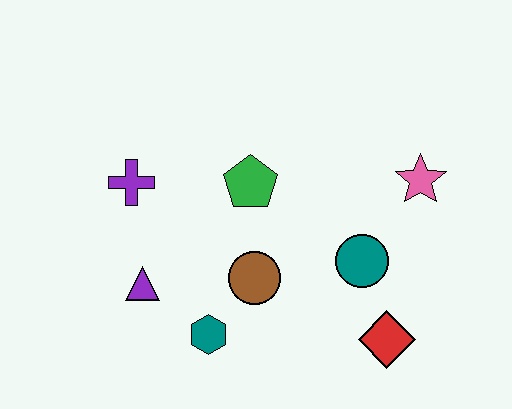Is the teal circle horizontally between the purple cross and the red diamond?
Yes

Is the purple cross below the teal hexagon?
No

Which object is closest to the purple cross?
The purple triangle is closest to the purple cross.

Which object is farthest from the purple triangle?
The pink star is farthest from the purple triangle.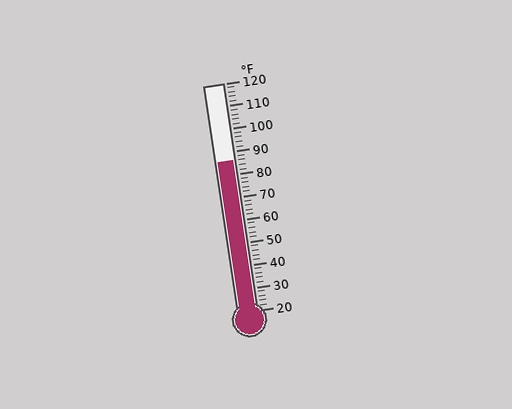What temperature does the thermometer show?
The thermometer shows approximately 86°F.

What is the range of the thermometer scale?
The thermometer scale ranges from 20°F to 120°F.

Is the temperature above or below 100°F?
The temperature is below 100°F.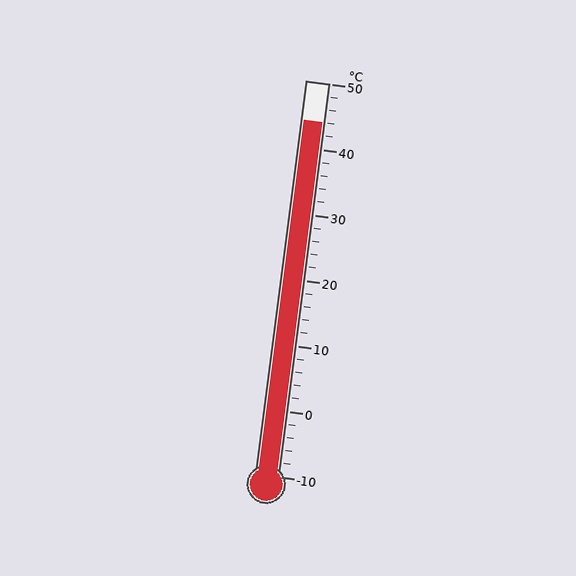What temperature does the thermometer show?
The thermometer shows approximately 44°C.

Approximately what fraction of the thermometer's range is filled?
The thermometer is filled to approximately 90% of its range.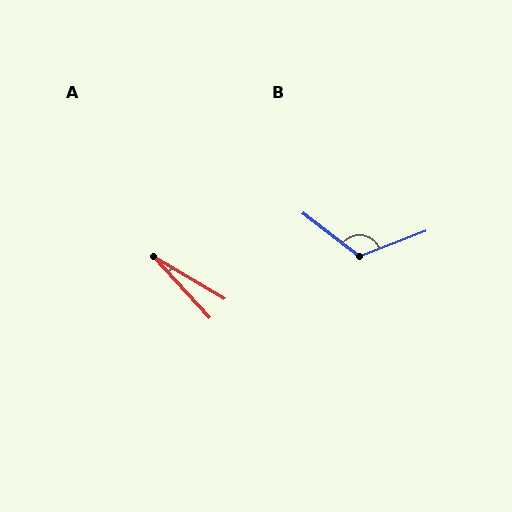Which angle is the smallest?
A, at approximately 17 degrees.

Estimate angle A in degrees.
Approximately 17 degrees.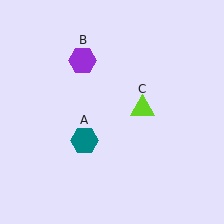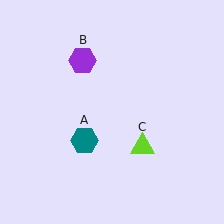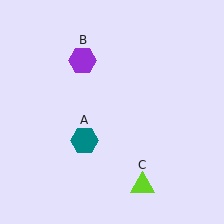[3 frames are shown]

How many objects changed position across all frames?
1 object changed position: lime triangle (object C).